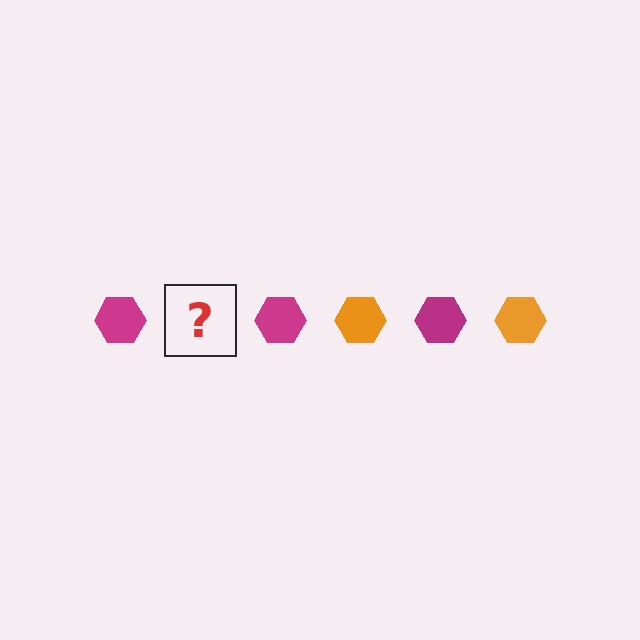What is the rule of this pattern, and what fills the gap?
The rule is that the pattern cycles through magenta, orange hexagons. The gap should be filled with an orange hexagon.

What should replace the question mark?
The question mark should be replaced with an orange hexagon.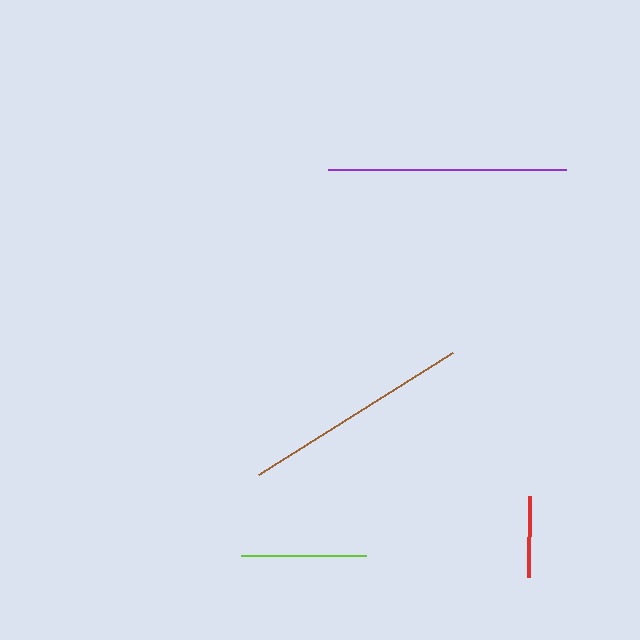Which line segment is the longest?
The purple line is the longest at approximately 237 pixels.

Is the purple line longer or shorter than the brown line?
The purple line is longer than the brown line.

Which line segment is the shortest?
The red line is the shortest at approximately 82 pixels.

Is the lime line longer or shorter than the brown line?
The brown line is longer than the lime line.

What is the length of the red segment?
The red segment is approximately 82 pixels long.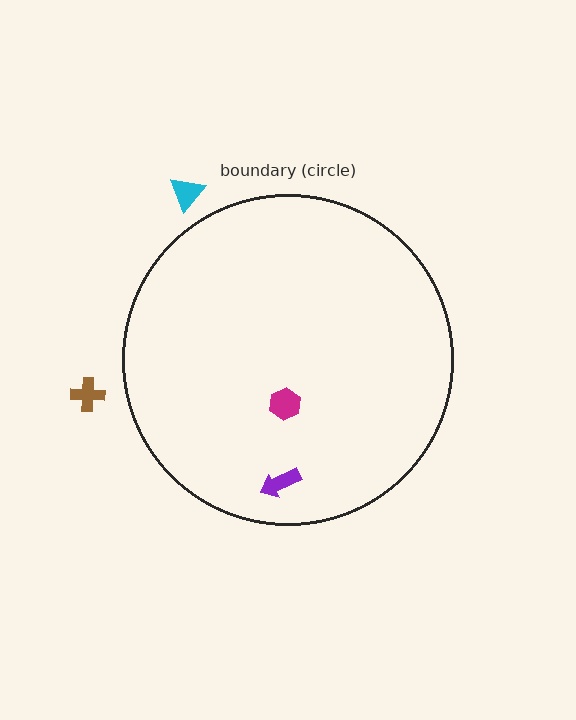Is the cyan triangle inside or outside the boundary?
Outside.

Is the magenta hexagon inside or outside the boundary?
Inside.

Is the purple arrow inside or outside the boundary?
Inside.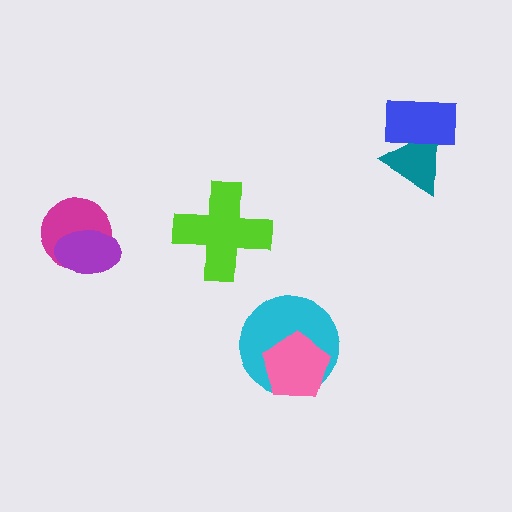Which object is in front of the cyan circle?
The pink pentagon is in front of the cyan circle.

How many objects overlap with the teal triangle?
1 object overlaps with the teal triangle.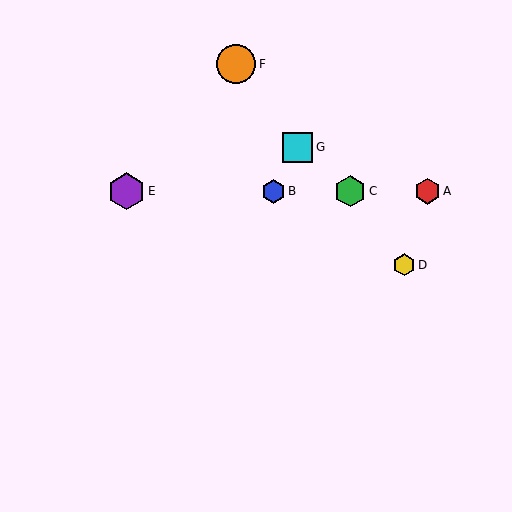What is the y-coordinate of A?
Object A is at y≈191.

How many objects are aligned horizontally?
4 objects (A, B, C, E) are aligned horizontally.